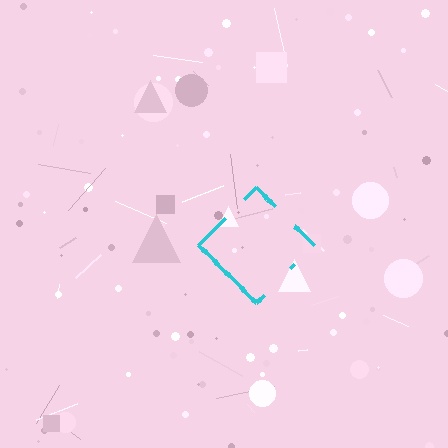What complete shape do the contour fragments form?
The contour fragments form a diamond.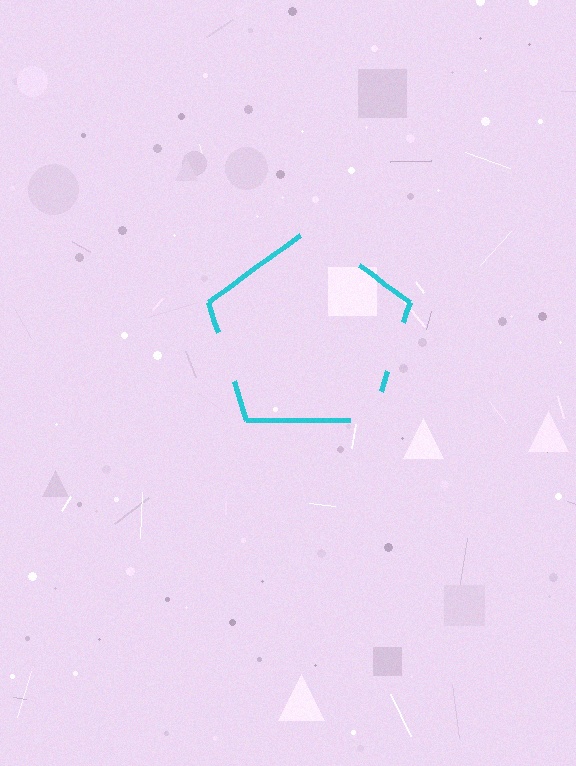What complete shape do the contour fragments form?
The contour fragments form a pentagon.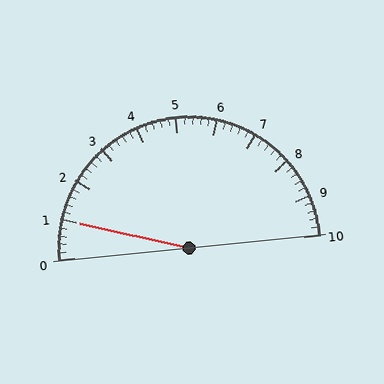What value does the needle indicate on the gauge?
The needle indicates approximately 1.0.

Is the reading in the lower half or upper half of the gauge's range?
The reading is in the lower half of the range (0 to 10).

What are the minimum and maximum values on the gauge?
The gauge ranges from 0 to 10.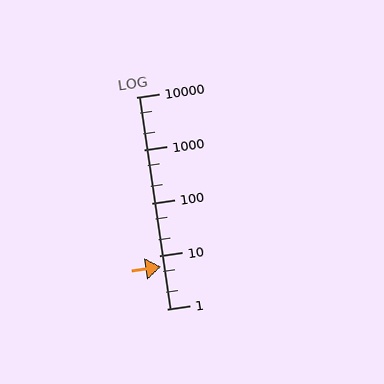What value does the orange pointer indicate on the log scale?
The pointer indicates approximately 6.1.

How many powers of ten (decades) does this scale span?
The scale spans 4 decades, from 1 to 10000.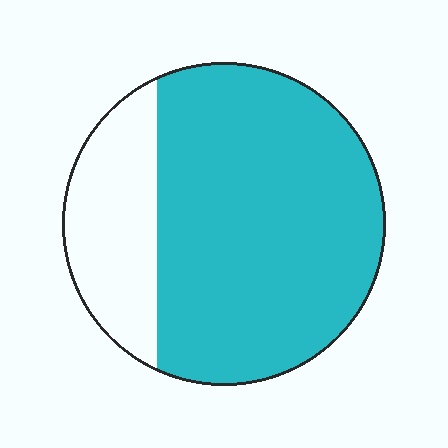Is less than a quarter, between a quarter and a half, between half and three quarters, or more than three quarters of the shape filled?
More than three quarters.